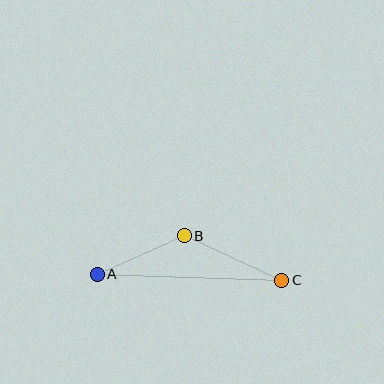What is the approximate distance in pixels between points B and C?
The distance between B and C is approximately 107 pixels.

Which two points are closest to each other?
Points A and B are closest to each other.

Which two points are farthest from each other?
Points A and C are farthest from each other.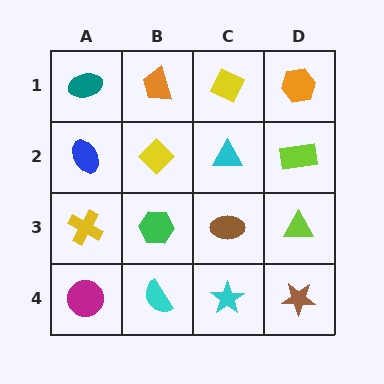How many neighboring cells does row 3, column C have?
4.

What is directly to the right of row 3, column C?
A lime triangle.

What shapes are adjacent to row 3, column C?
A cyan triangle (row 2, column C), a cyan star (row 4, column C), a green hexagon (row 3, column B), a lime triangle (row 3, column D).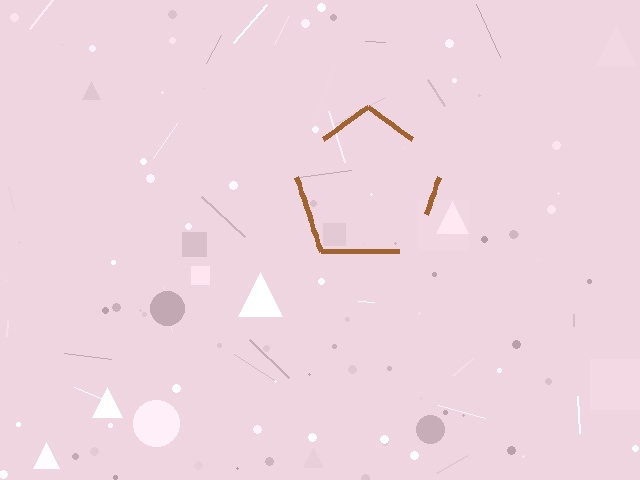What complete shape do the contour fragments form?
The contour fragments form a pentagon.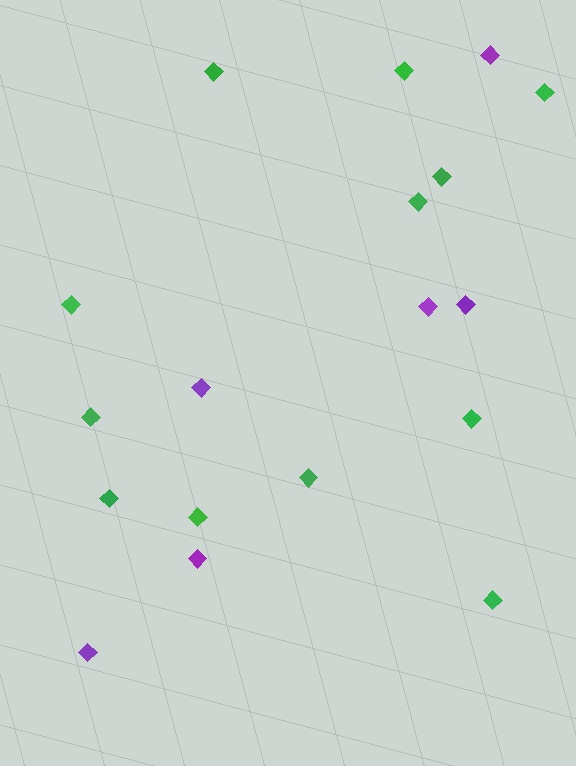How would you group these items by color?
There are 2 groups: one group of green diamonds (12) and one group of purple diamonds (6).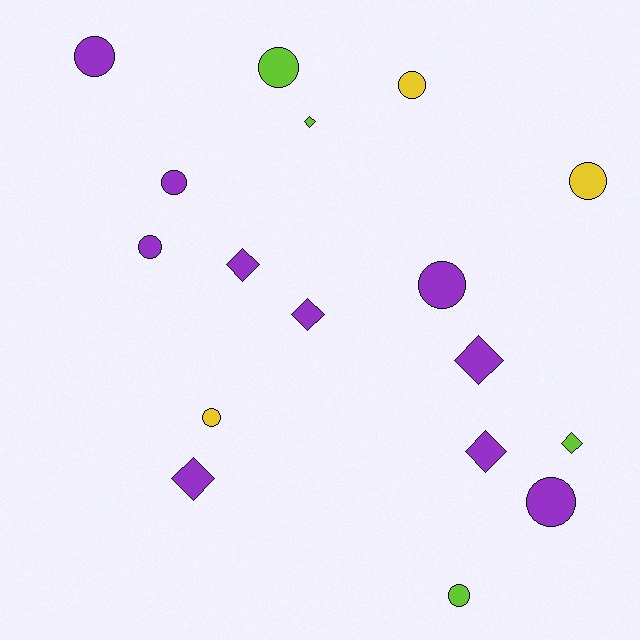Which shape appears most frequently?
Circle, with 10 objects.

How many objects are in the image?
There are 17 objects.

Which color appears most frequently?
Purple, with 10 objects.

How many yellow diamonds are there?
There are no yellow diamonds.